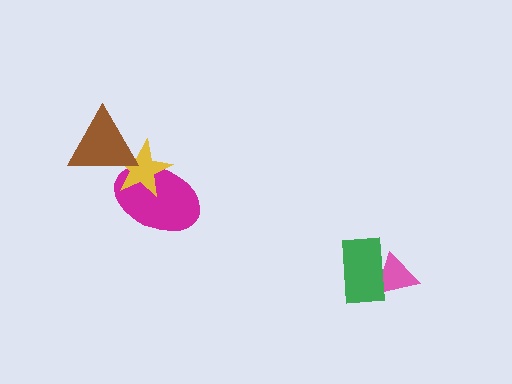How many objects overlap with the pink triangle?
1 object overlaps with the pink triangle.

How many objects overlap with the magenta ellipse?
2 objects overlap with the magenta ellipse.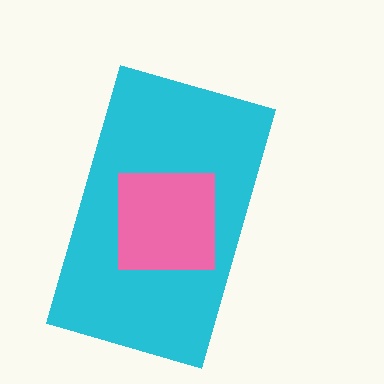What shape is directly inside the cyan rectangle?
The pink square.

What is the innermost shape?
The pink square.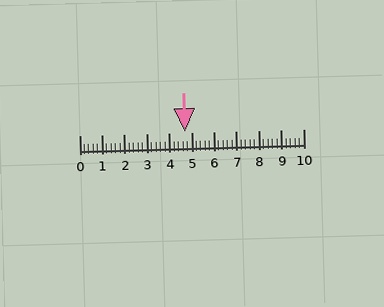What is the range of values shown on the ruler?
The ruler shows values from 0 to 10.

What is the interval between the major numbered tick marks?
The major tick marks are spaced 1 units apart.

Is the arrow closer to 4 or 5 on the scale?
The arrow is closer to 5.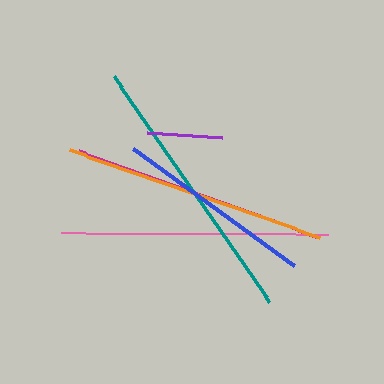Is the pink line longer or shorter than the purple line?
The pink line is longer than the purple line.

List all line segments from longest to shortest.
From longest to shortest: teal, pink, orange, magenta, blue, purple.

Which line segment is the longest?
The teal line is the longest at approximately 275 pixels.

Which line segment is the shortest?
The purple line is the shortest at approximately 75 pixels.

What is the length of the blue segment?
The blue segment is approximately 199 pixels long.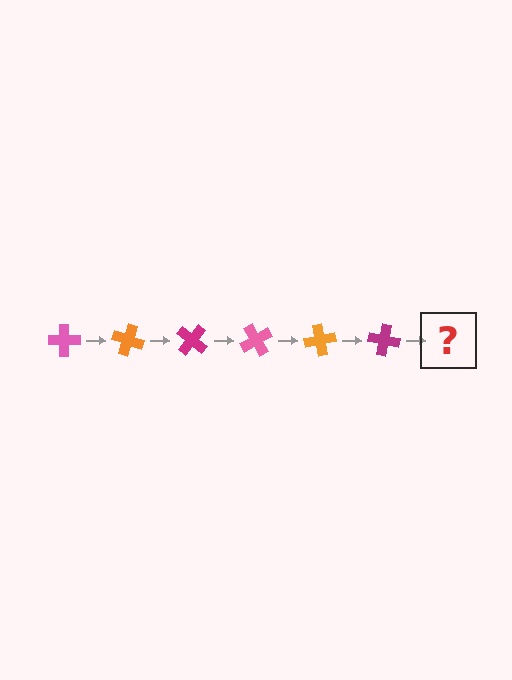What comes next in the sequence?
The next element should be a pink cross, rotated 120 degrees from the start.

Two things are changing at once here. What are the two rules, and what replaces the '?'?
The two rules are that it rotates 20 degrees each step and the color cycles through pink, orange, and magenta. The '?' should be a pink cross, rotated 120 degrees from the start.